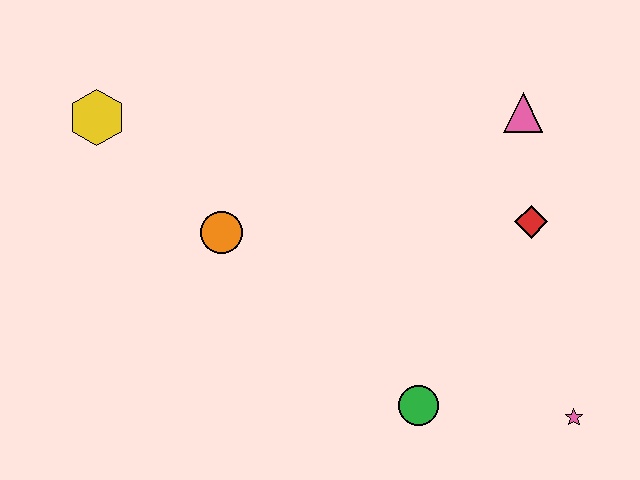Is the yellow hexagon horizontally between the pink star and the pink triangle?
No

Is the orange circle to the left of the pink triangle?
Yes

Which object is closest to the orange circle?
The yellow hexagon is closest to the orange circle.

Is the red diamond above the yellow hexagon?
No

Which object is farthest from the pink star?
The yellow hexagon is farthest from the pink star.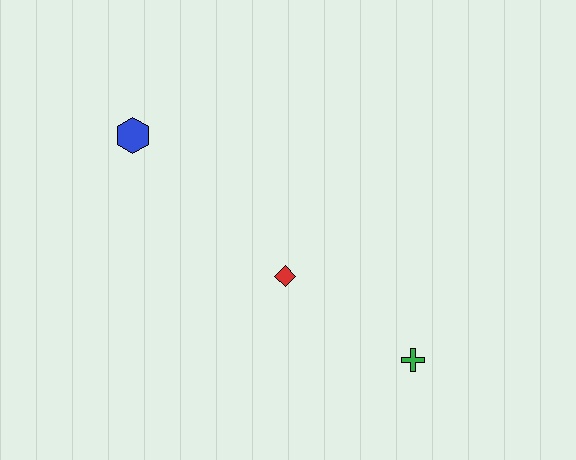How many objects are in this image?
There are 3 objects.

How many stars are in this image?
There are no stars.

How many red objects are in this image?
There is 1 red object.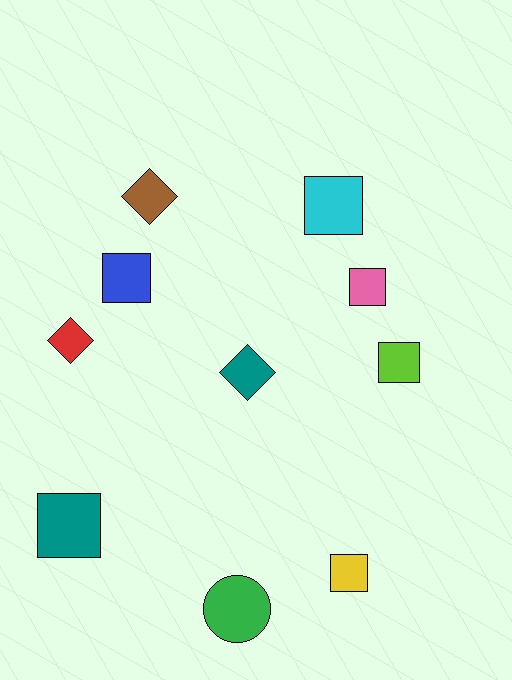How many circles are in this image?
There is 1 circle.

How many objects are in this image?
There are 10 objects.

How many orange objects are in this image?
There are no orange objects.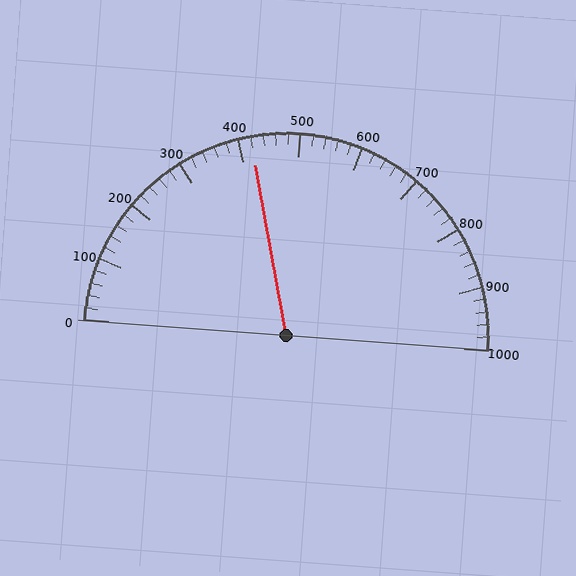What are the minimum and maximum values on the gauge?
The gauge ranges from 0 to 1000.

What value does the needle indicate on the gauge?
The needle indicates approximately 420.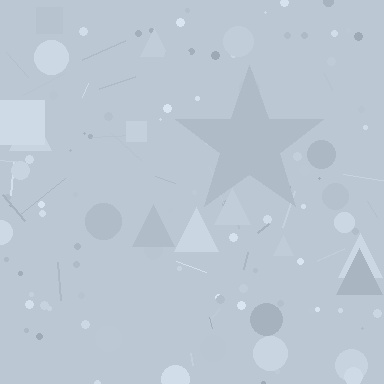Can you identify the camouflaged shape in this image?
The camouflaged shape is a star.